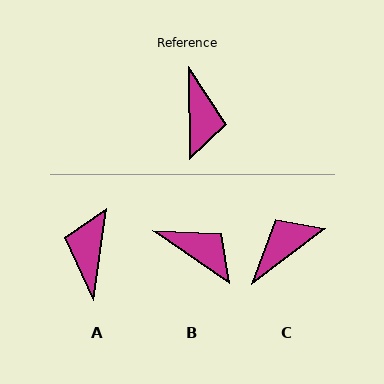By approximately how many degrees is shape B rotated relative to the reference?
Approximately 55 degrees counter-clockwise.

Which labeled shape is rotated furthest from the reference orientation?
A, about 172 degrees away.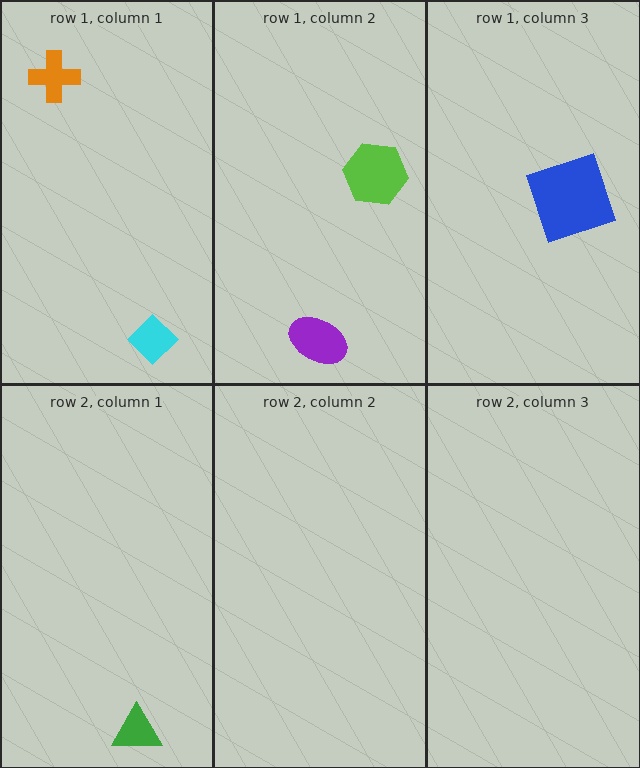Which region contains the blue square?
The row 1, column 3 region.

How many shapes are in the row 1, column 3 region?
1.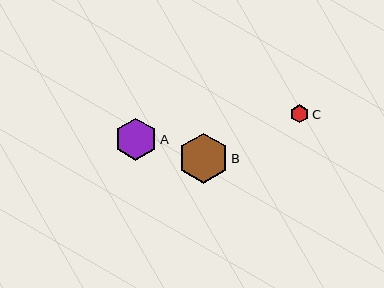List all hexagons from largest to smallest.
From largest to smallest: B, A, C.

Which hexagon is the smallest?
Hexagon C is the smallest with a size of approximately 18 pixels.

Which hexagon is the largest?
Hexagon B is the largest with a size of approximately 50 pixels.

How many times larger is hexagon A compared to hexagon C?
Hexagon A is approximately 2.3 times the size of hexagon C.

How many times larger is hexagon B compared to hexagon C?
Hexagon B is approximately 2.7 times the size of hexagon C.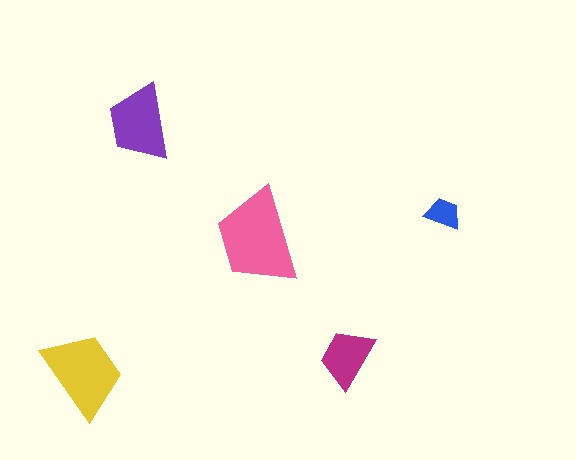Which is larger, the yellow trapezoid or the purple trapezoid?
The yellow one.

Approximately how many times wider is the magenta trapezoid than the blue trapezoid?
About 1.5 times wider.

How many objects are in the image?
There are 5 objects in the image.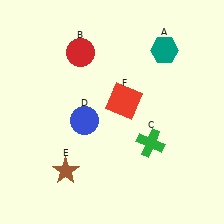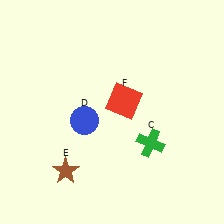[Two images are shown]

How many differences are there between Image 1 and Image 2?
There are 2 differences between the two images.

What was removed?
The red circle (B), the teal hexagon (A) were removed in Image 2.